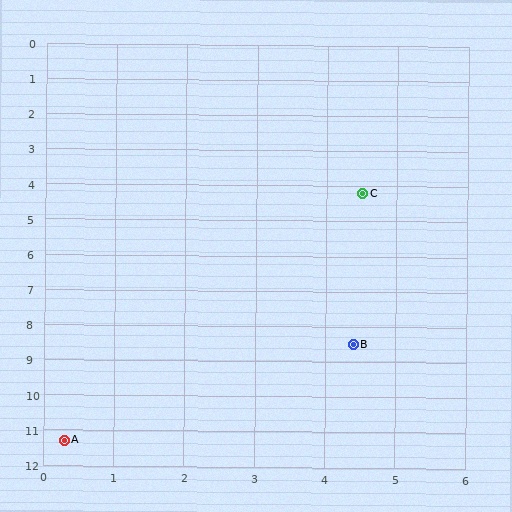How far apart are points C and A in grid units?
Points C and A are about 8.2 grid units apart.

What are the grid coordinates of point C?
Point C is at approximately (4.5, 4.2).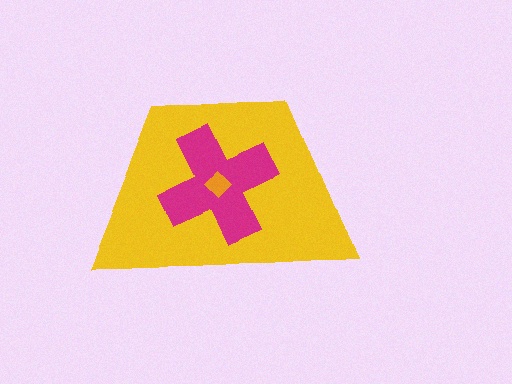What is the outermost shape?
The yellow trapezoid.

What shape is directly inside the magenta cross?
The orange diamond.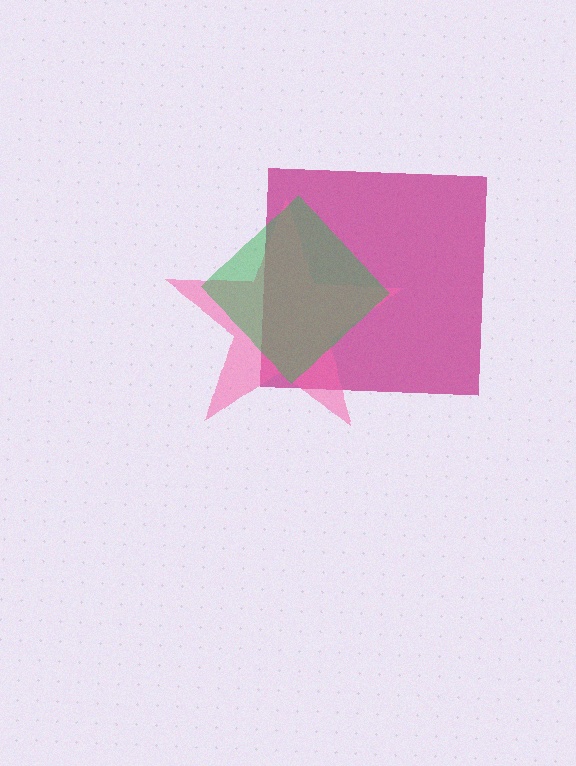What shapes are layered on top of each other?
The layered shapes are: a magenta square, a pink star, a green diamond.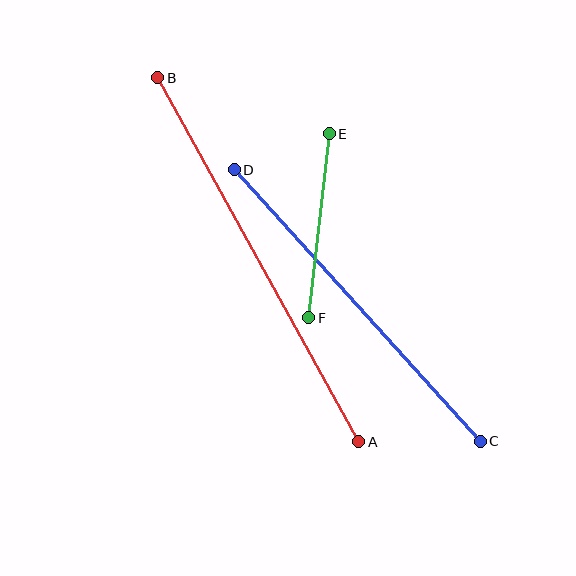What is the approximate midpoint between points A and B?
The midpoint is at approximately (258, 260) pixels.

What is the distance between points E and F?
The distance is approximately 185 pixels.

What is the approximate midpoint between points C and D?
The midpoint is at approximately (357, 306) pixels.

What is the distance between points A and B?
The distance is approximately 416 pixels.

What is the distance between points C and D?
The distance is approximately 367 pixels.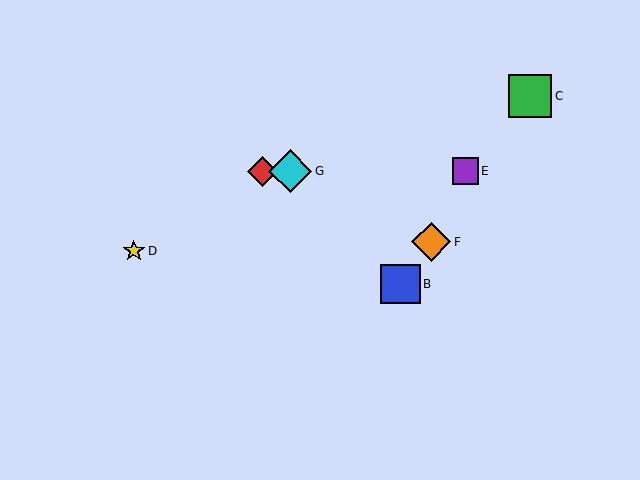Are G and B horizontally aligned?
No, G is at y≈171 and B is at y≈284.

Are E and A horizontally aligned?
Yes, both are at y≈171.